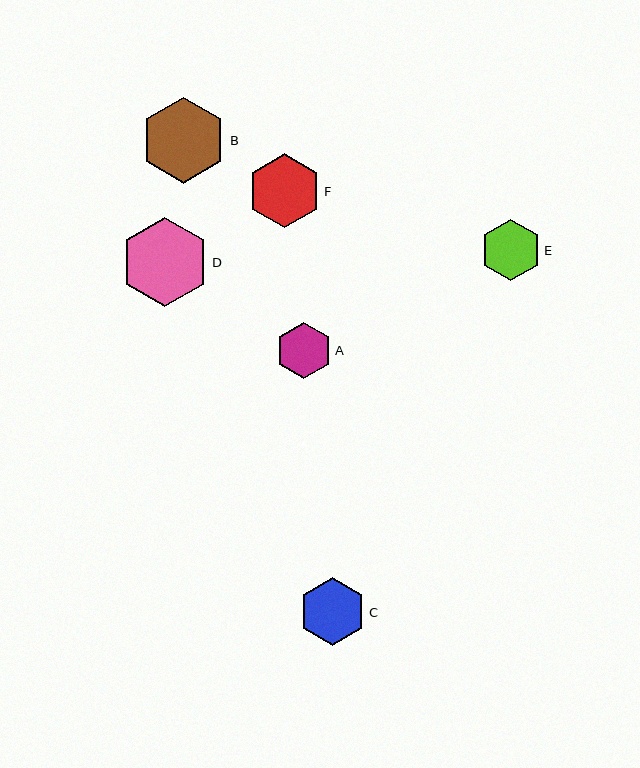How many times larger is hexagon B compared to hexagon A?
Hexagon B is approximately 1.5 times the size of hexagon A.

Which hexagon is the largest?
Hexagon D is the largest with a size of approximately 89 pixels.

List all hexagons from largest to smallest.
From largest to smallest: D, B, F, C, E, A.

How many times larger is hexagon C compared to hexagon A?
Hexagon C is approximately 1.2 times the size of hexagon A.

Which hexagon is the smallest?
Hexagon A is the smallest with a size of approximately 56 pixels.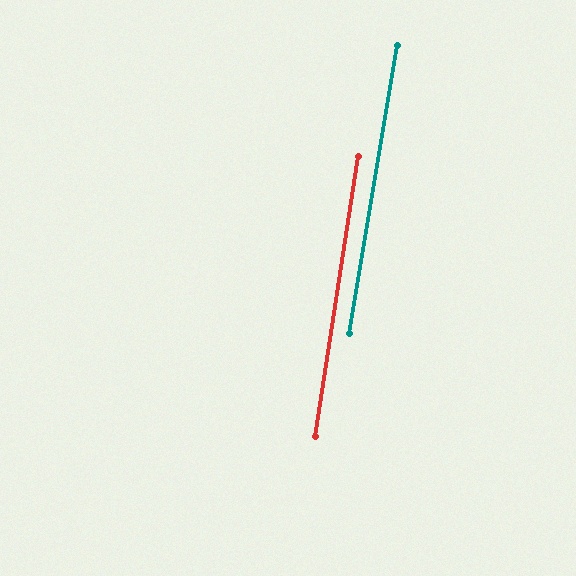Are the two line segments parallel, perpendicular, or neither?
Parallel — their directions differ by only 0.8°.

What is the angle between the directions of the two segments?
Approximately 1 degree.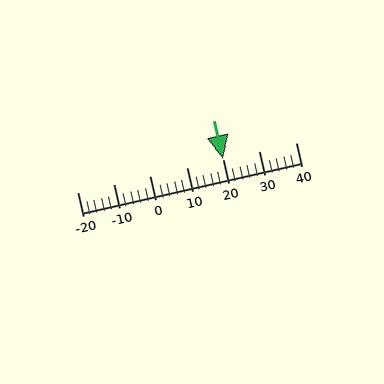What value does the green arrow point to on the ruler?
The green arrow points to approximately 20.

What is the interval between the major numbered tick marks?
The major tick marks are spaced 10 units apart.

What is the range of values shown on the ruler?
The ruler shows values from -20 to 40.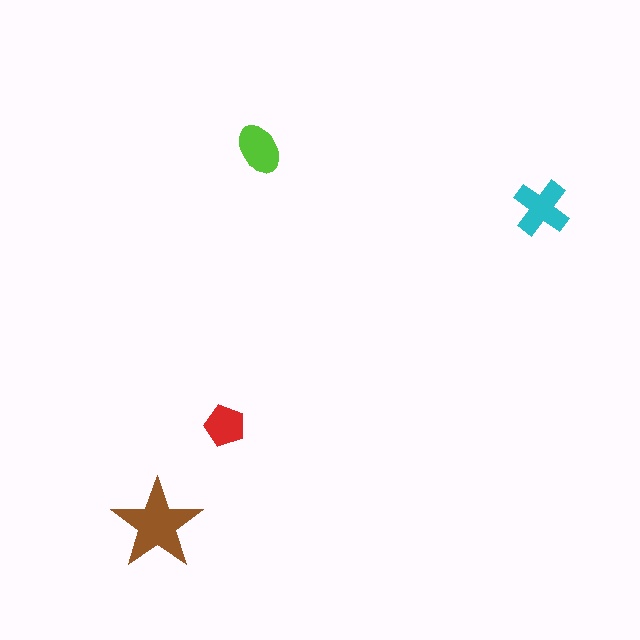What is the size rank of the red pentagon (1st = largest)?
4th.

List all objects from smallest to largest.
The red pentagon, the lime ellipse, the cyan cross, the brown star.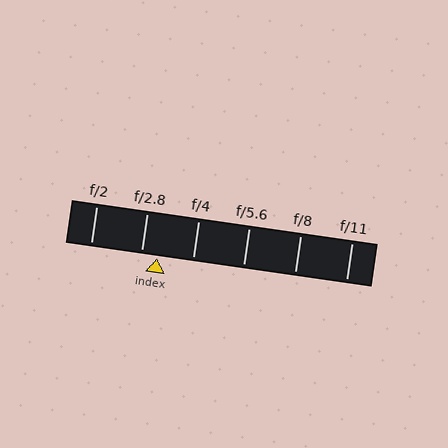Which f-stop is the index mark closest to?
The index mark is closest to f/2.8.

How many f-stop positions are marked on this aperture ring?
There are 6 f-stop positions marked.